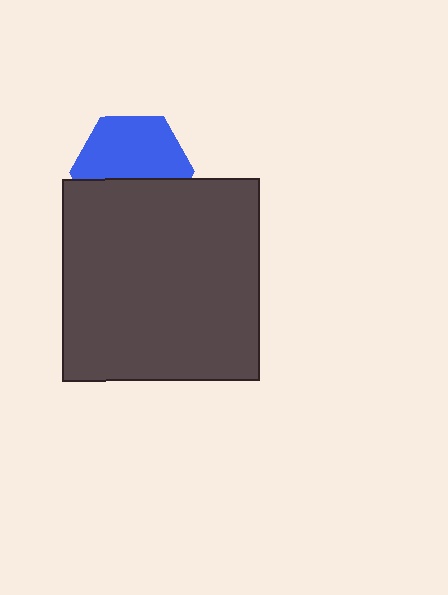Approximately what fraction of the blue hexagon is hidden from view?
Roughly 42% of the blue hexagon is hidden behind the dark gray rectangle.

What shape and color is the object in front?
The object in front is a dark gray rectangle.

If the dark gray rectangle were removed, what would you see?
You would see the complete blue hexagon.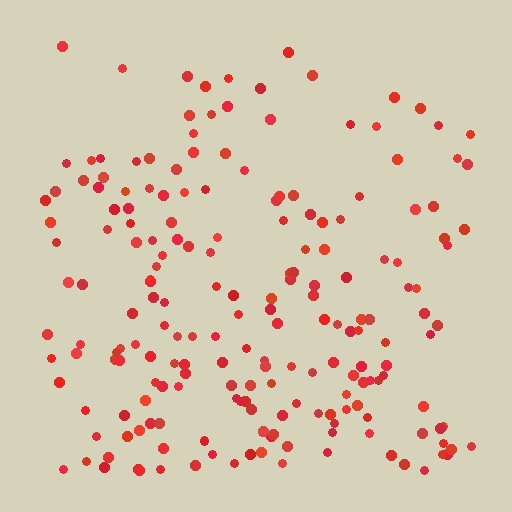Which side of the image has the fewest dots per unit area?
The top.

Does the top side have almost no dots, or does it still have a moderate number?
Still a moderate number, just noticeably fewer than the bottom.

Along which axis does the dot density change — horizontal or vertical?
Vertical.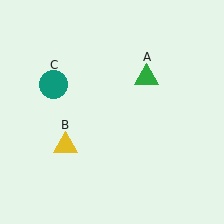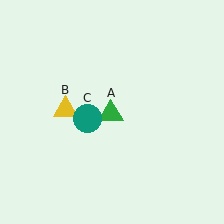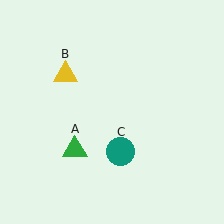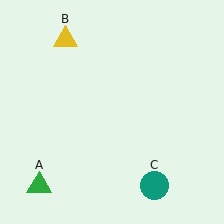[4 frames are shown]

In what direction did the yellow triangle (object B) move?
The yellow triangle (object B) moved up.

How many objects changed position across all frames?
3 objects changed position: green triangle (object A), yellow triangle (object B), teal circle (object C).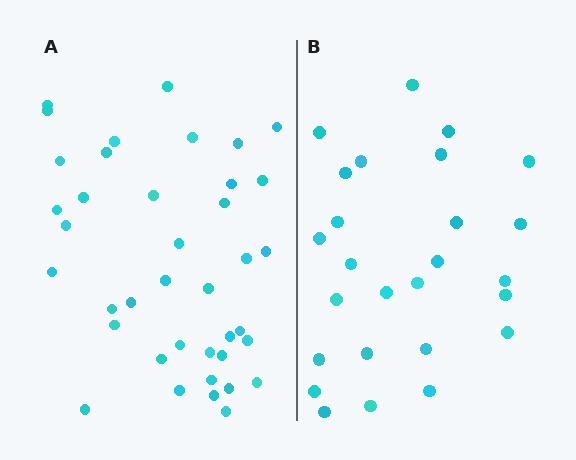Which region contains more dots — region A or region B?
Region A (the left region) has more dots.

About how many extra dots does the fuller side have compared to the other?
Region A has approximately 15 more dots than region B.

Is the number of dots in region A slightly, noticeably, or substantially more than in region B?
Region A has substantially more. The ratio is roughly 1.5 to 1.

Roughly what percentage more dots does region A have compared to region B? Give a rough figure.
About 50% more.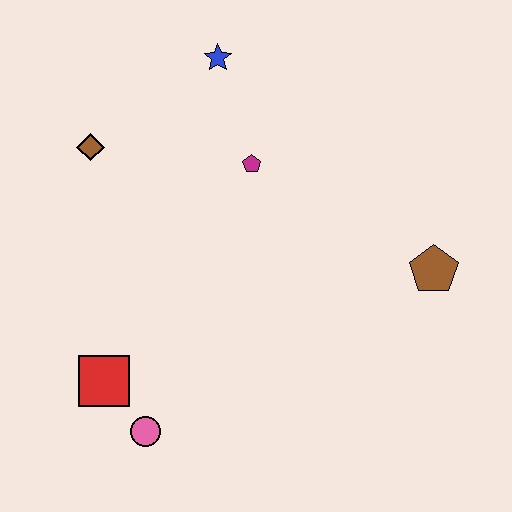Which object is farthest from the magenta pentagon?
The pink circle is farthest from the magenta pentagon.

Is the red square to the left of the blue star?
Yes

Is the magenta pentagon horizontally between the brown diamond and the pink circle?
No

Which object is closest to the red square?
The pink circle is closest to the red square.